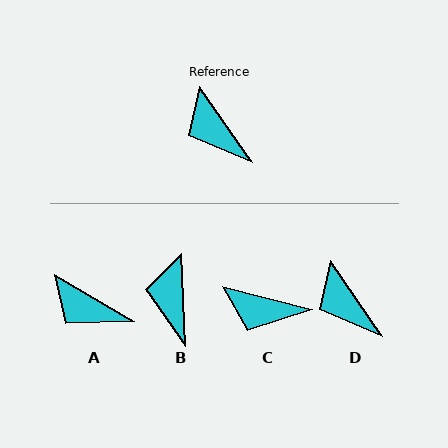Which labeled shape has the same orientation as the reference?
D.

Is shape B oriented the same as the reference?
No, it is off by about 32 degrees.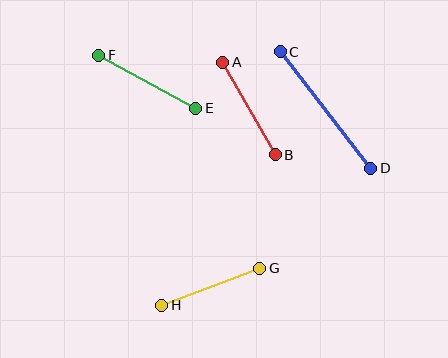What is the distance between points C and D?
The distance is approximately 148 pixels.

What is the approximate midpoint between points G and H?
The midpoint is at approximately (211, 287) pixels.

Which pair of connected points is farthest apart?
Points C and D are farthest apart.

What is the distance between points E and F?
The distance is approximately 110 pixels.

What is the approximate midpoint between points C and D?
The midpoint is at approximately (325, 110) pixels.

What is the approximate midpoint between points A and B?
The midpoint is at approximately (249, 108) pixels.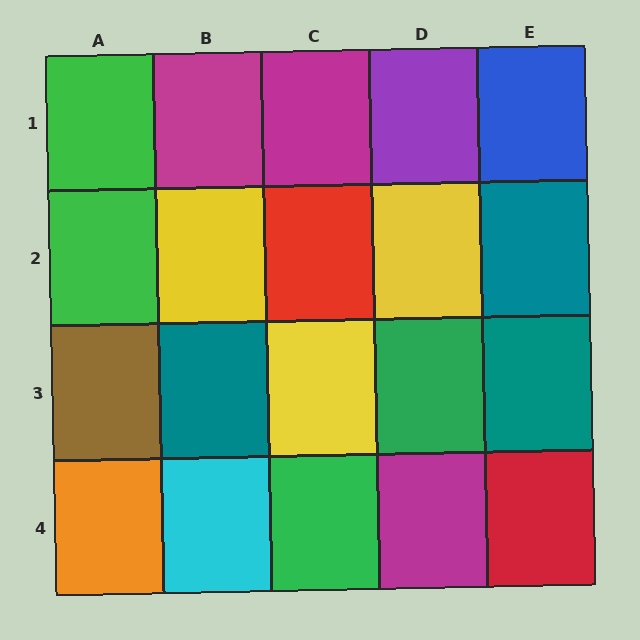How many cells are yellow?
3 cells are yellow.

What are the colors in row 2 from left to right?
Green, yellow, red, yellow, teal.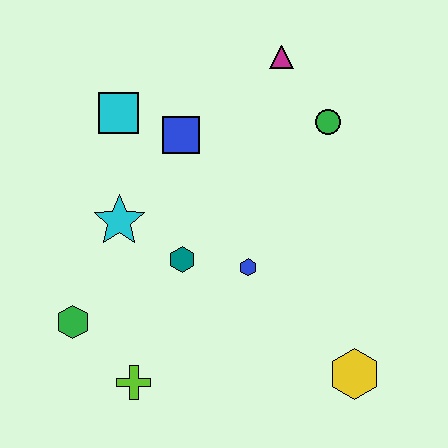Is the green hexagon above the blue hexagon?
No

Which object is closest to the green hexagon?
The lime cross is closest to the green hexagon.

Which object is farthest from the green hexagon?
The magenta triangle is farthest from the green hexagon.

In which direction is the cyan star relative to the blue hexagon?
The cyan star is to the left of the blue hexagon.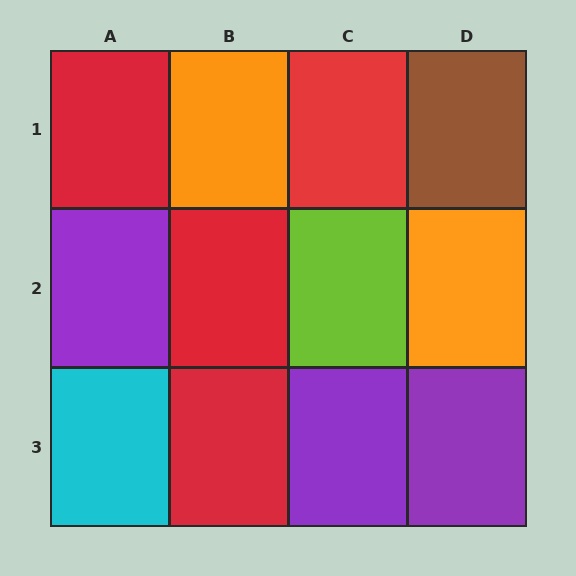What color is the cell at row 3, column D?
Purple.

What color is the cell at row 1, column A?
Red.